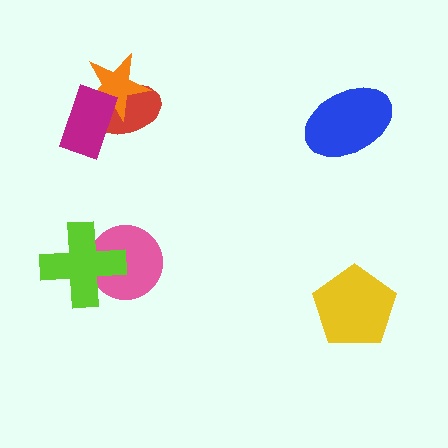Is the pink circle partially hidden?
Yes, it is partially covered by another shape.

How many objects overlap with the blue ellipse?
0 objects overlap with the blue ellipse.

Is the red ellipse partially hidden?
Yes, it is partially covered by another shape.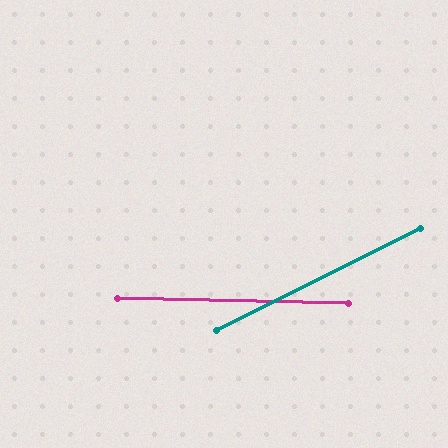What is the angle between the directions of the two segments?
Approximately 28 degrees.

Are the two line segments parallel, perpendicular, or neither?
Neither parallel nor perpendicular — they differ by about 28°.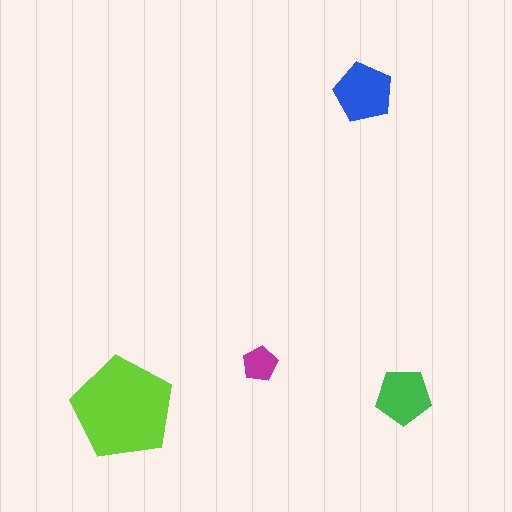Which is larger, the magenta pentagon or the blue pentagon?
The blue one.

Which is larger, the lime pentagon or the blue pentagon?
The lime one.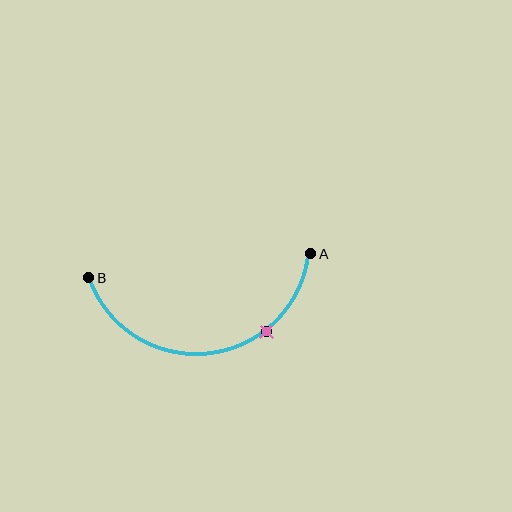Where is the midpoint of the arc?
The arc midpoint is the point on the curve farthest from the straight line joining A and B. It sits below that line.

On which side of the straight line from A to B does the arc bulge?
The arc bulges below the straight line connecting A and B.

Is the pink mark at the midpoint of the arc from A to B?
No. The pink mark lies on the arc but is closer to endpoint A. The arc midpoint would be at the point on the curve equidistant along the arc from both A and B.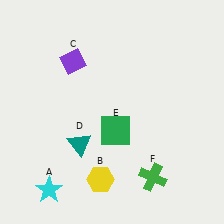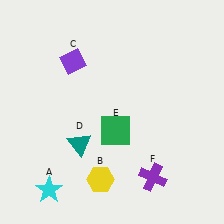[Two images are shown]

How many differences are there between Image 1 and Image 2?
There is 1 difference between the two images.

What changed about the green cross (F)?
In Image 1, F is green. In Image 2, it changed to purple.